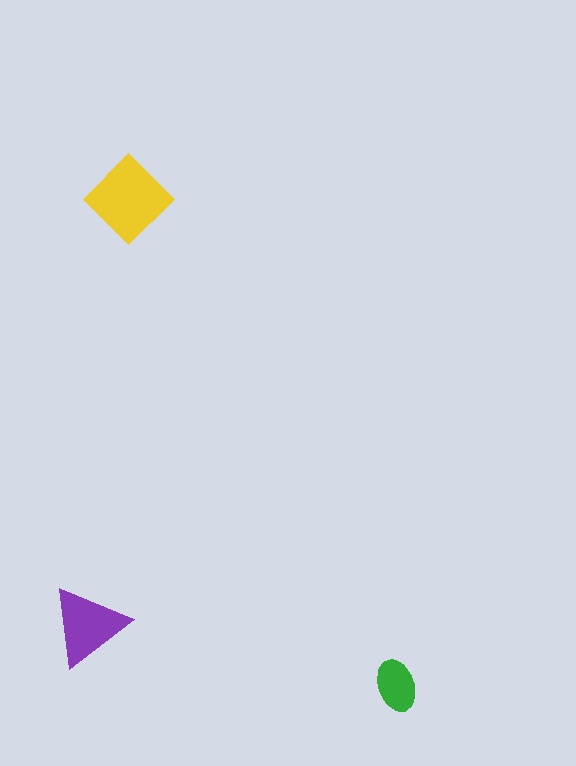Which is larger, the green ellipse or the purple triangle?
The purple triangle.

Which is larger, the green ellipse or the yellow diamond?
The yellow diamond.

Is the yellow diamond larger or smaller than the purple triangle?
Larger.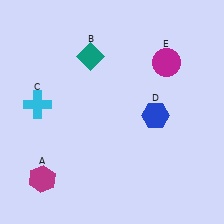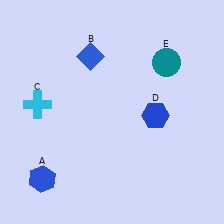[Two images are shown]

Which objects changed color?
A changed from magenta to blue. B changed from teal to blue. E changed from magenta to teal.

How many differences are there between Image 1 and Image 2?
There are 3 differences between the two images.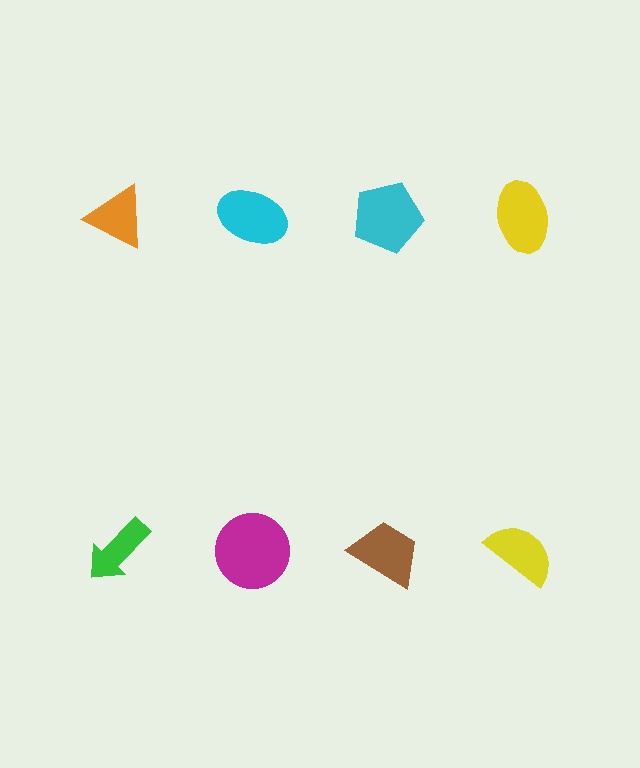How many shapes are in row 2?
4 shapes.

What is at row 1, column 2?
A cyan ellipse.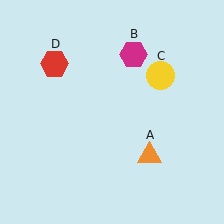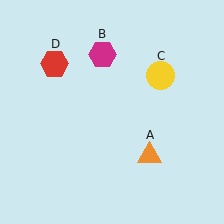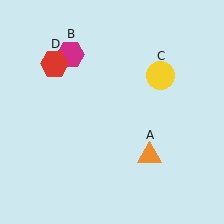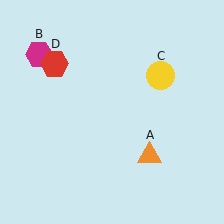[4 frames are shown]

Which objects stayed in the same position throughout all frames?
Orange triangle (object A) and yellow circle (object C) and red hexagon (object D) remained stationary.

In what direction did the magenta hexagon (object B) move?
The magenta hexagon (object B) moved left.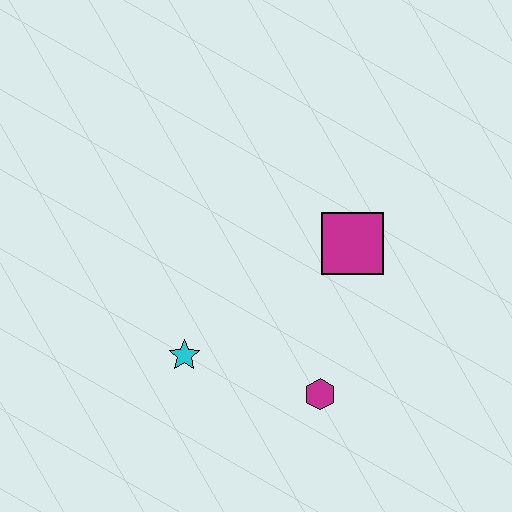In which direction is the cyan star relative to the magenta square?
The cyan star is to the left of the magenta square.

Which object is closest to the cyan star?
The magenta hexagon is closest to the cyan star.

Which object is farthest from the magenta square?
The cyan star is farthest from the magenta square.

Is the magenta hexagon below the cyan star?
Yes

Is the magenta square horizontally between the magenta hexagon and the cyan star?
No